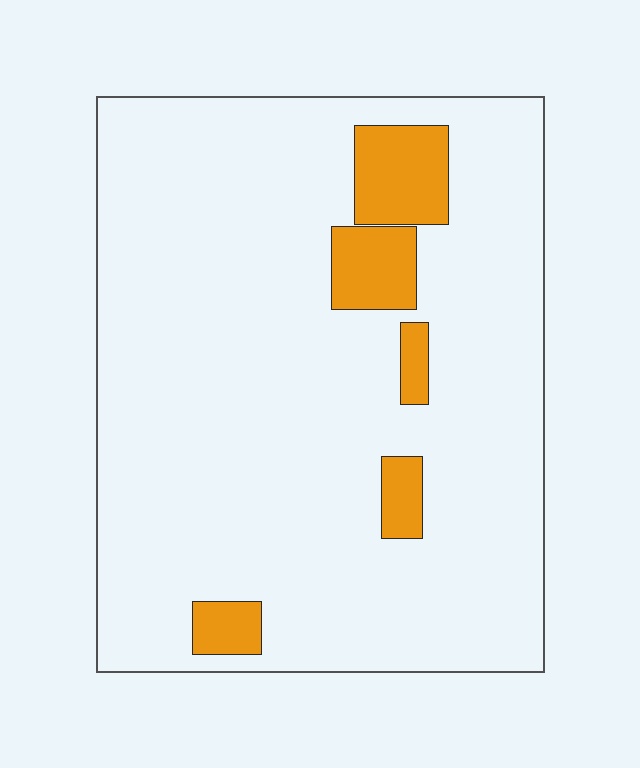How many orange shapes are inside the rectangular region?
5.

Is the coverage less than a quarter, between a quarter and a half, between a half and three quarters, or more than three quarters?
Less than a quarter.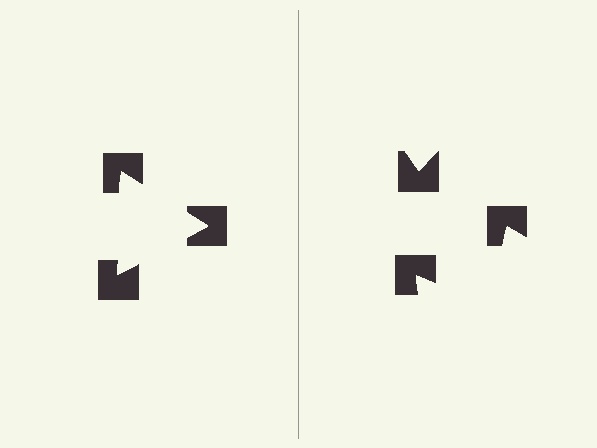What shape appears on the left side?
An illusory triangle.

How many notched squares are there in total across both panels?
6 — 3 on each side.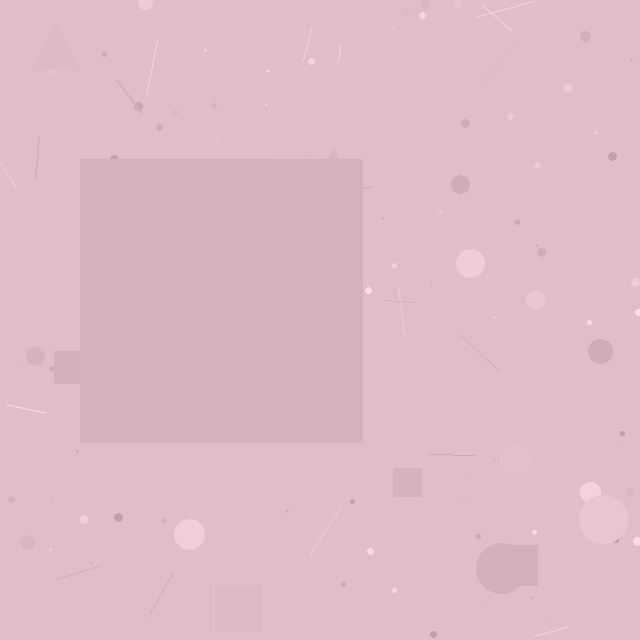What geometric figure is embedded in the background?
A square is embedded in the background.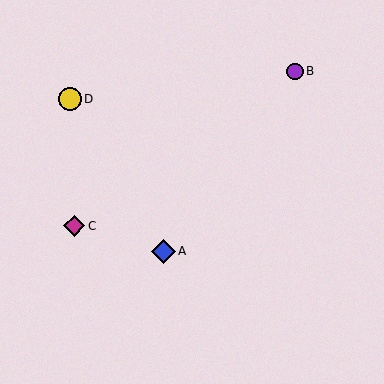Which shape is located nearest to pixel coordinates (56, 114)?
The yellow circle (labeled D) at (70, 99) is nearest to that location.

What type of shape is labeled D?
Shape D is a yellow circle.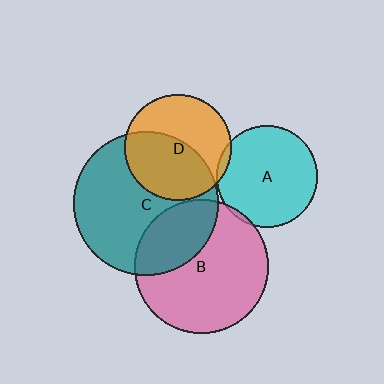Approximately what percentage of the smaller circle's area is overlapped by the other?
Approximately 5%.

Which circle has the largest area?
Circle C (teal).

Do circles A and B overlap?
Yes.